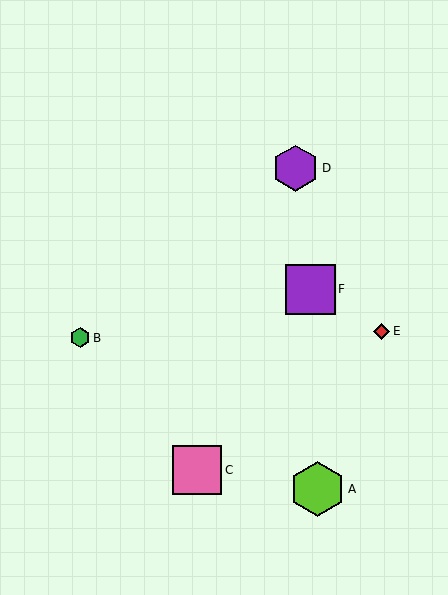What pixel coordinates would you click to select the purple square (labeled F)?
Click at (310, 289) to select the purple square F.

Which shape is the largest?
The lime hexagon (labeled A) is the largest.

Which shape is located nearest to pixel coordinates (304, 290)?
The purple square (labeled F) at (310, 289) is nearest to that location.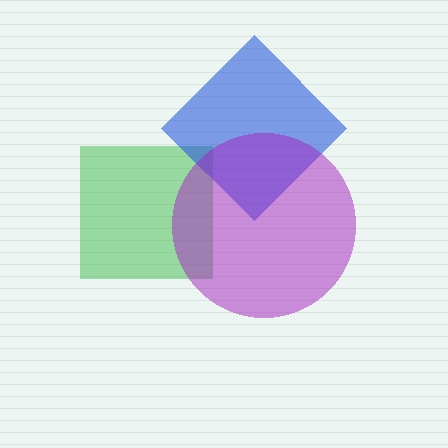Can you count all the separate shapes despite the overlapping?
Yes, there are 3 separate shapes.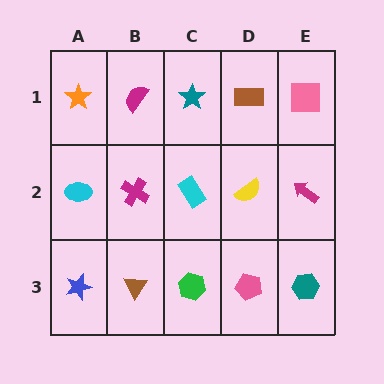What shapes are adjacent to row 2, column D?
A brown rectangle (row 1, column D), a pink pentagon (row 3, column D), a cyan rectangle (row 2, column C), a magenta arrow (row 2, column E).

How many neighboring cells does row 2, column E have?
3.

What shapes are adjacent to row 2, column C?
A teal star (row 1, column C), a green hexagon (row 3, column C), a magenta cross (row 2, column B), a yellow semicircle (row 2, column D).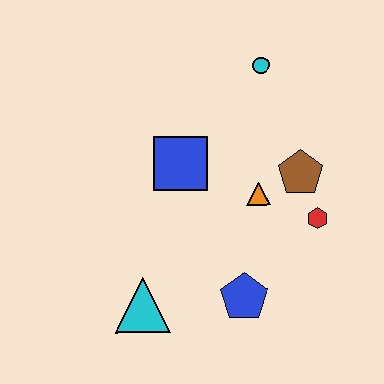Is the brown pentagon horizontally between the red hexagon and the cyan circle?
Yes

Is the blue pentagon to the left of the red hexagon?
Yes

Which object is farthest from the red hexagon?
The cyan triangle is farthest from the red hexagon.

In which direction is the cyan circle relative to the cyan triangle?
The cyan circle is above the cyan triangle.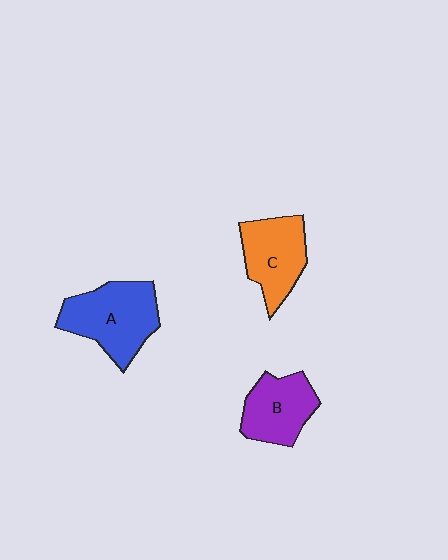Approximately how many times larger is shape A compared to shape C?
Approximately 1.3 times.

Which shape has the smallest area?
Shape B (purple).